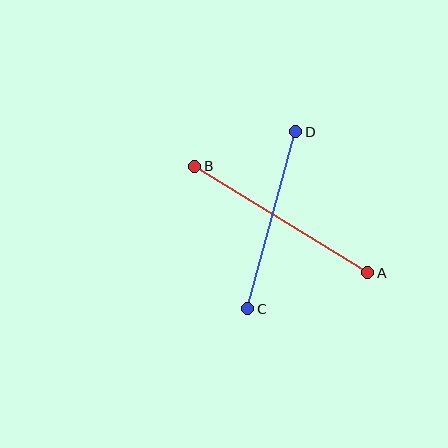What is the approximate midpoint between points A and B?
The midpoint is at approximately (281, 219) pixels.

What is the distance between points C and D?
The distance is approximately 184 pixels.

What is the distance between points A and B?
The distance is approximately 203 pixels.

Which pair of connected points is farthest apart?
Points A and B are farthest apart.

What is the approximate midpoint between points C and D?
The midpoint is at approximately (272, 220) pixels.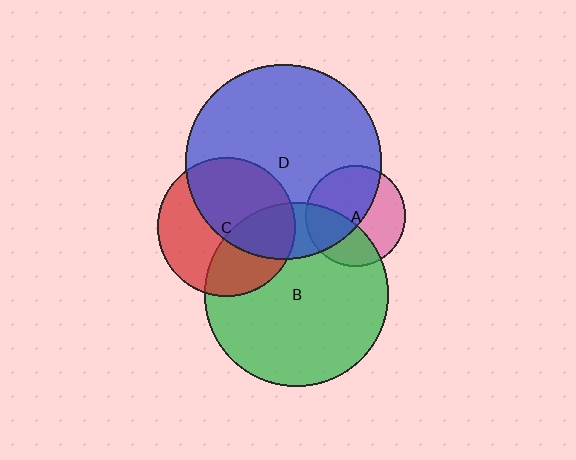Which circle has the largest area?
Circle D (blue).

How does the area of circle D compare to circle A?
Approximately 3.8 times.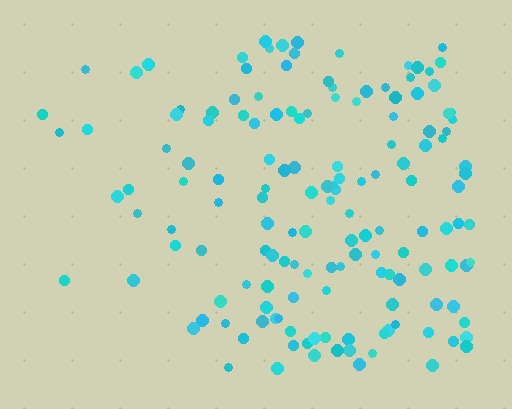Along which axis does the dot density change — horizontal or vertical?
Horizontal.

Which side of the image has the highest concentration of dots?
The right.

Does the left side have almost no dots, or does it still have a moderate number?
Still a moderate number, just noticeably fewer than the right.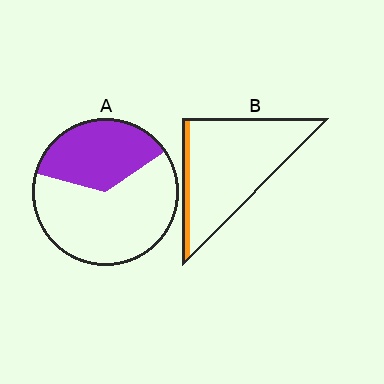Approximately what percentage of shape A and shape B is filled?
A is approximately 35% and B is approximately 10%.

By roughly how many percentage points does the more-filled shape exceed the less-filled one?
By roughly 25 percentage points (A over B).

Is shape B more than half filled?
No.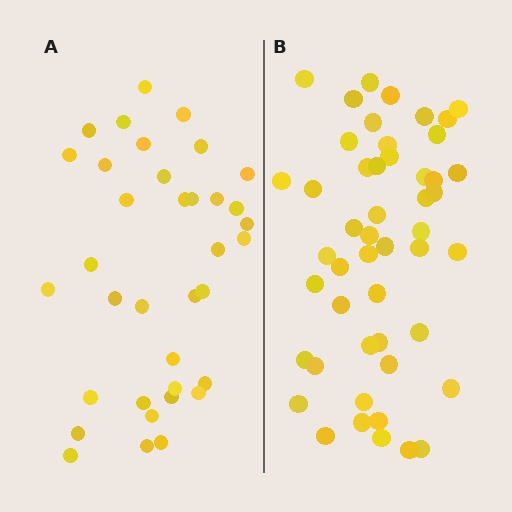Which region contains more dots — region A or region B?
Region B (the right region) has more dots.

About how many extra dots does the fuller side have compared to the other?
Region B has approximately 15 more dots than region A.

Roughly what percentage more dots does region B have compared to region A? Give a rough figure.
About 35% more.